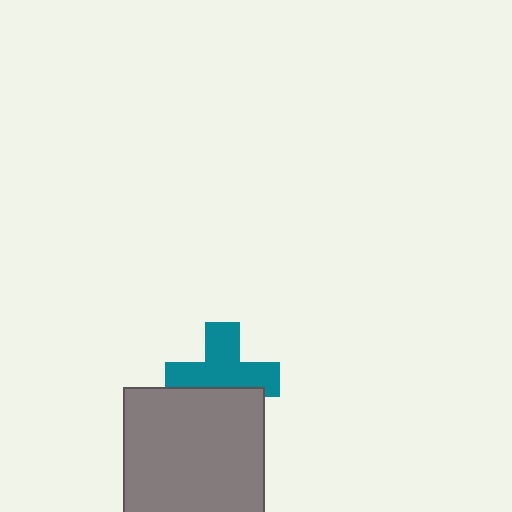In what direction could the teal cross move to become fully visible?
The teal cross could move up. That would shift it out from behind the gray square entirely.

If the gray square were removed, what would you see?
You would see the complete teal cross.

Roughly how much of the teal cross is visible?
Most of it is visible (roughly 65%).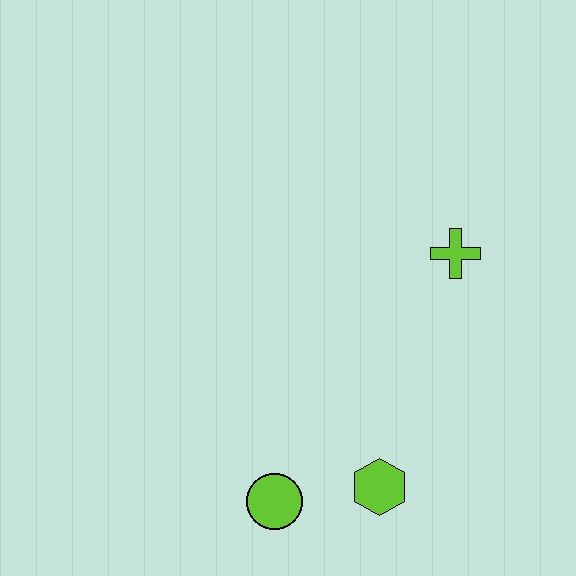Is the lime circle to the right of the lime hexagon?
No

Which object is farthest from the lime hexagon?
The lime cross is farthest from the lime hexagon.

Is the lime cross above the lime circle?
Yes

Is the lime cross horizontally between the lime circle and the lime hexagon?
No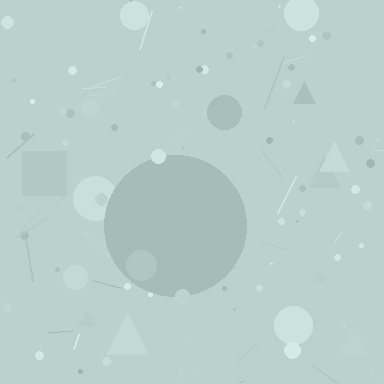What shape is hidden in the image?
A circle is hidden in the image.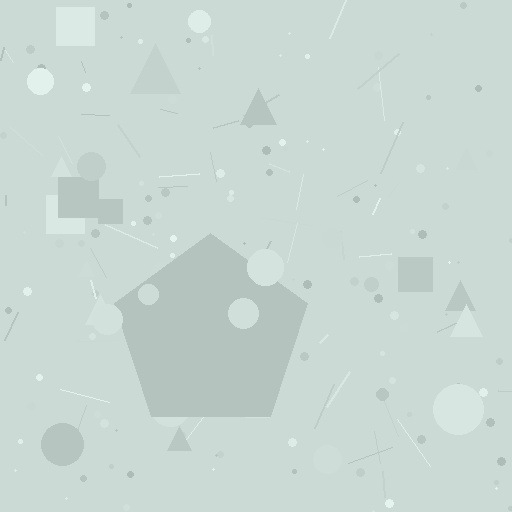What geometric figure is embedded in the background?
A pentagon is embedded in the background.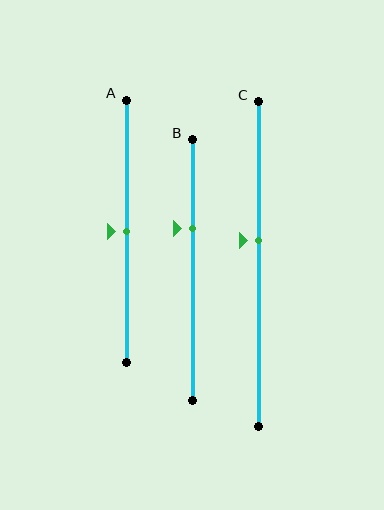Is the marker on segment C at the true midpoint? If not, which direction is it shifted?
No, the marker on segment C is shifted upward by about 7% of the segment length.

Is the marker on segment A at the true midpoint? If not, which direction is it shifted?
Yes, the marker on segment A is at the true midpoint.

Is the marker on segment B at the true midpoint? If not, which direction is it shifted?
No, the marker on segment B is shifted upward by about 16% of the segment length.